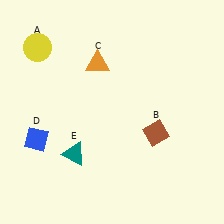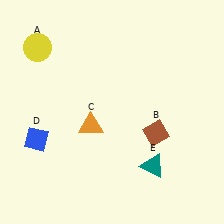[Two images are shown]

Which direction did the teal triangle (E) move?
The teal triangle (E) moved right.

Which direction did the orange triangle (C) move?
The orange triangle (C) moved down.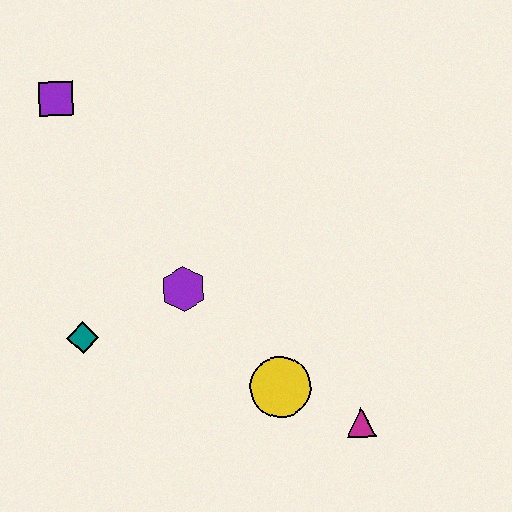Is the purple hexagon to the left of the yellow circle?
Yes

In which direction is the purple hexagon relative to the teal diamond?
The purple hexagon is to the right of the teal diamond.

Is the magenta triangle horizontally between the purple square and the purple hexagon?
No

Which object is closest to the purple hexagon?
The teal diamond is closest to the purple hexagon.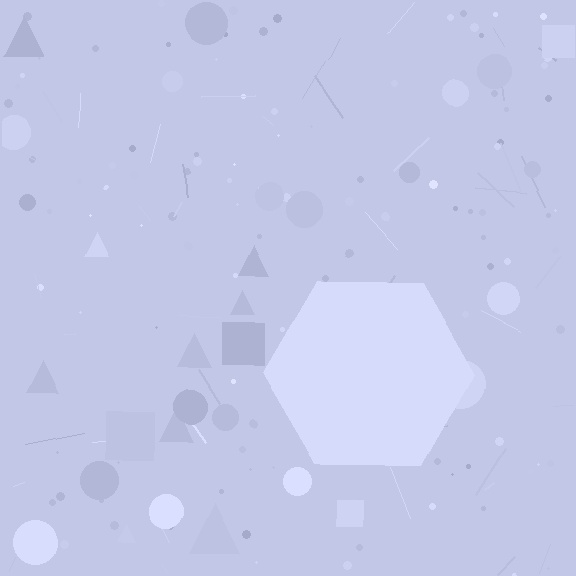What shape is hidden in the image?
A hexagon is hidden in the image.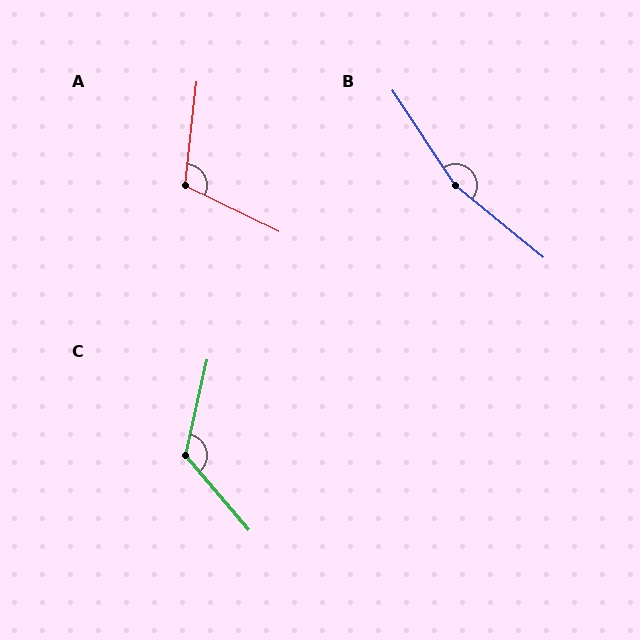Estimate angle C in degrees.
Approximately 126 degrees.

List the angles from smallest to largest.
A (110°), C (126°), B (162°).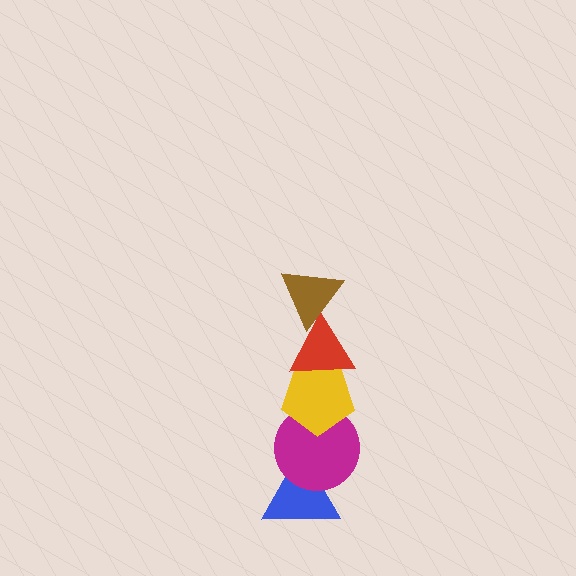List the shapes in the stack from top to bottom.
From top to bottom: the brown triangle, the red triangle, the yellow pentagon, the magenta circle, the blue triangle.